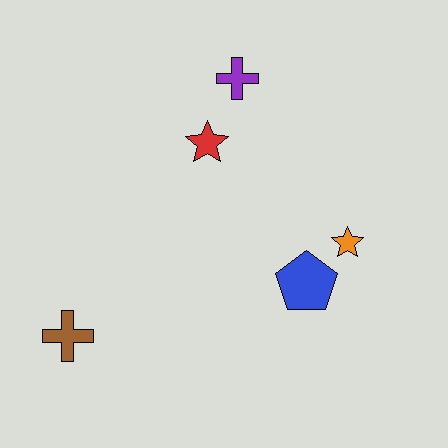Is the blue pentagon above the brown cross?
Yes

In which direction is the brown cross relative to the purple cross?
The brown cross is below the purple cross.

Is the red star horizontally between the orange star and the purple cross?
No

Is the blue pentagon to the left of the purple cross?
No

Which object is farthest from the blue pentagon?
The brown cross is farthest from the blue pentagon.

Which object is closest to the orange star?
The blue pentagon is closest to the orange star.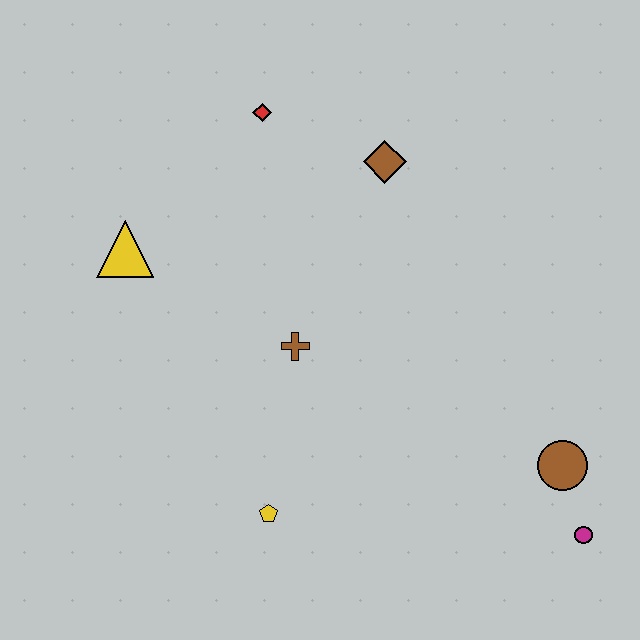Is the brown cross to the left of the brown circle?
Yes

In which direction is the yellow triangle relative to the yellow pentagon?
The yellow triangle is above the yellow pentagon.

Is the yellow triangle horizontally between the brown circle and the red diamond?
No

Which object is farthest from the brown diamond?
The magenta circle is farthest from the brown diamond.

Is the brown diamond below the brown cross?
No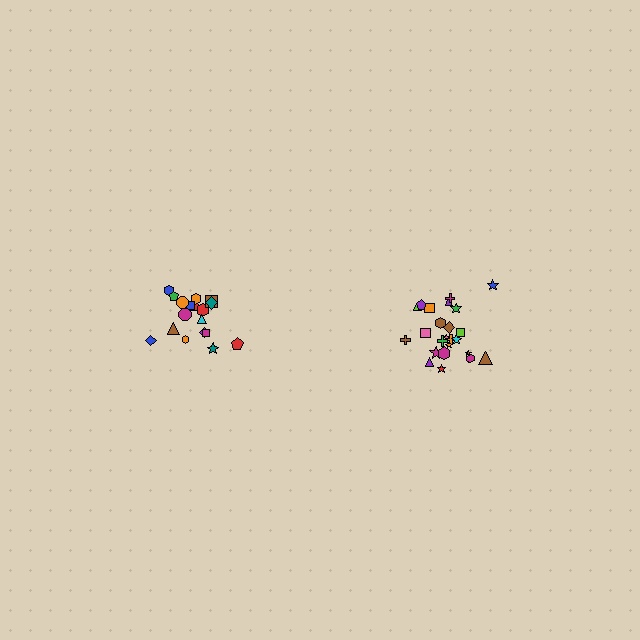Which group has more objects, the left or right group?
The right group.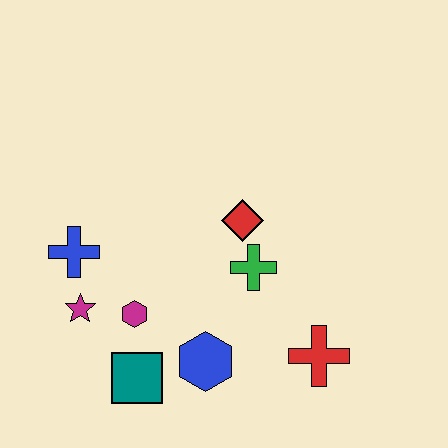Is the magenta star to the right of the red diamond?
No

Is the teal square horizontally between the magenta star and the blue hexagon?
Yes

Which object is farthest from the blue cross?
The red cross is farthest from the blue cross.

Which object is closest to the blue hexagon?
The teal square is closest to the blue hexagon.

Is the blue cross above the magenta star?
Yes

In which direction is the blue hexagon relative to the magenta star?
The blue hexagon is to the right of the magenta star.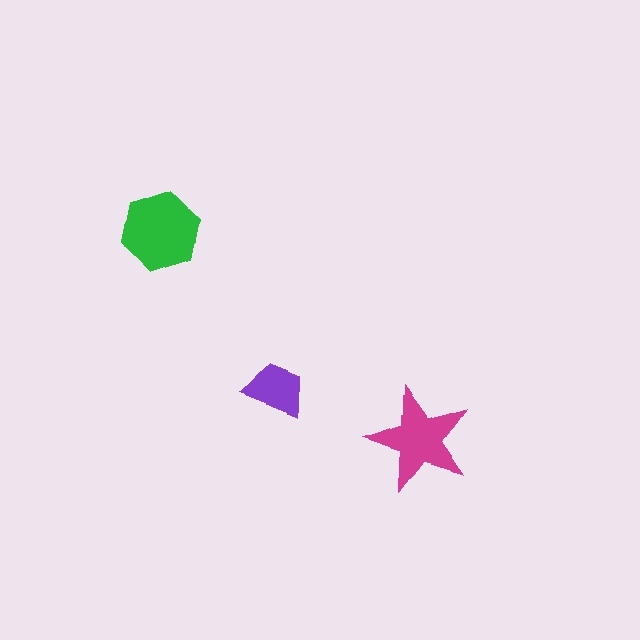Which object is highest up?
The green hexagon is topmost.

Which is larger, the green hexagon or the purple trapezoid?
The green hexagon.